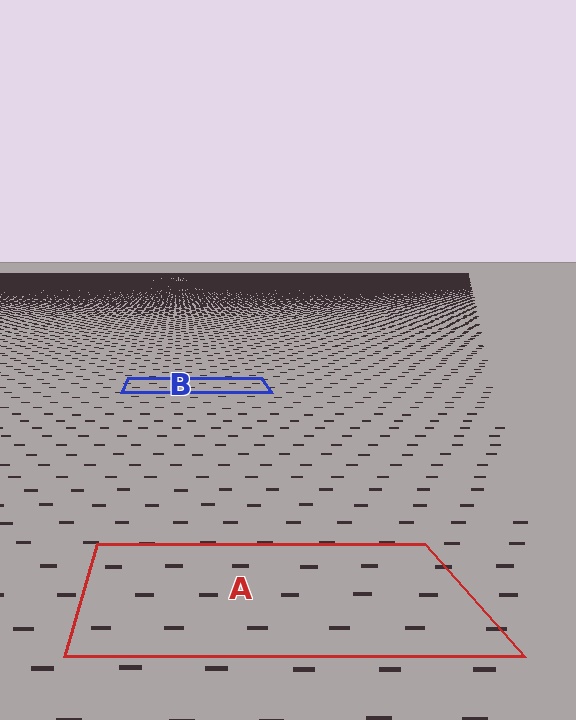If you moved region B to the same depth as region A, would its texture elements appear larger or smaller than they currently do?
They would appear larger. At a closer depth, the same texture elements are projected at a bigger on-screen size.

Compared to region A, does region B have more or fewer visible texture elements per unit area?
Region B has more texture elements per unit area — they are packed more densely because it is farther away.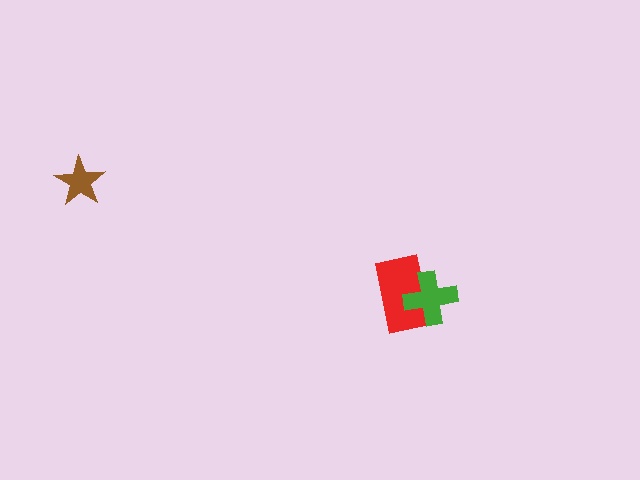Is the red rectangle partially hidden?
Yes, it is partially covered by another shape.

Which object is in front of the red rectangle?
The green cross is in front of the red rectangle.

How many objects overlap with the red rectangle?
1 object overlaps with the red rectangle.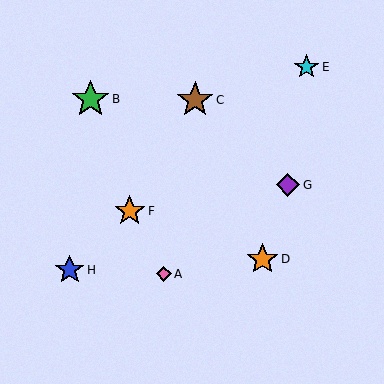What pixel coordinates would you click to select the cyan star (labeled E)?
Click at (307, 67) to select the cyan star E.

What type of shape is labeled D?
Shape D is an orange star.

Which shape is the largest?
The green star (labeled B) is the largest.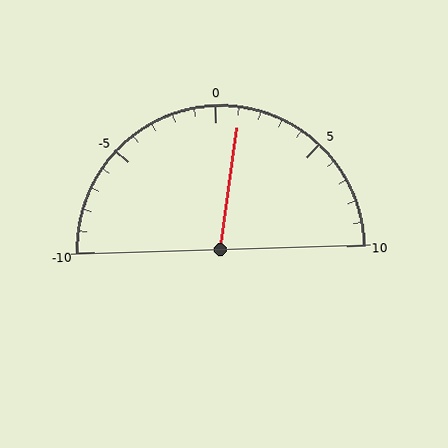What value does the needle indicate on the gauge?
The needle indicates approximately 1.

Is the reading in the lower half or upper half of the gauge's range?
The reading is in the upper half of the range (-10 to 10).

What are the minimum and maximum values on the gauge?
The gauge ranges from -10 to 10.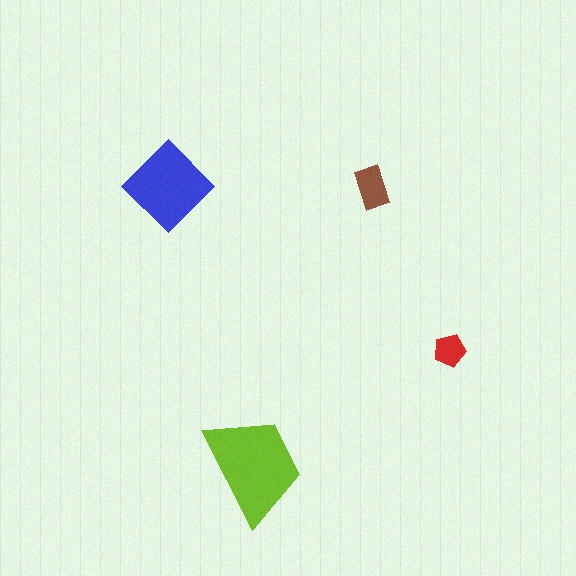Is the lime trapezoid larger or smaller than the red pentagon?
Larger.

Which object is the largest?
The lime trapezoid.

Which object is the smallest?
The red pentagon.